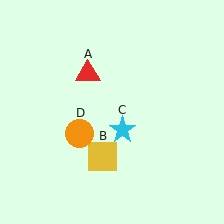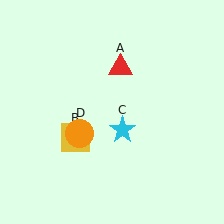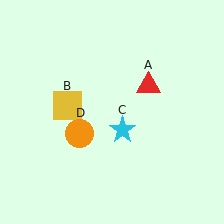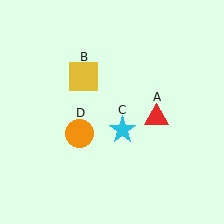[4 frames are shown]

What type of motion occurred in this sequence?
The red triangle (object A), yellow square (object B) rotated clockwise around the center of the scene.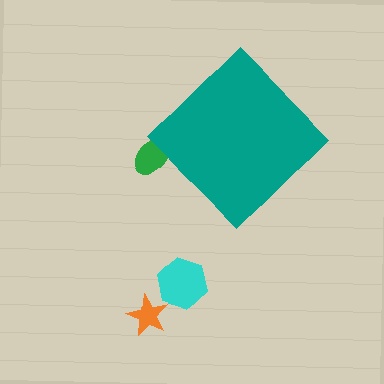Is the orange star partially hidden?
No, the orange star is fully visible.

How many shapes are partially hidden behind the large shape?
1 shape is partially hidden.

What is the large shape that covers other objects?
A teal diamond.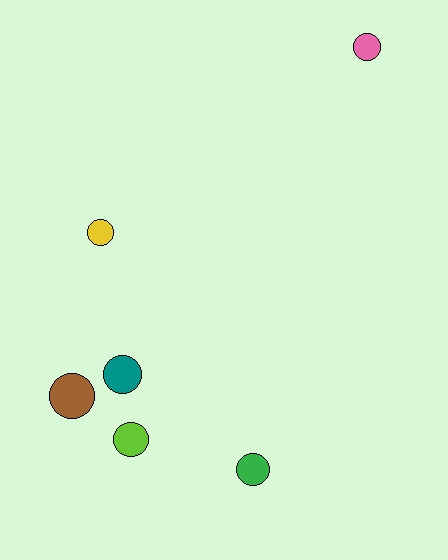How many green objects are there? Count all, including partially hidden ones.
There is 1 green object.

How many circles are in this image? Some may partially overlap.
There are 6 circles.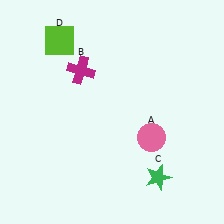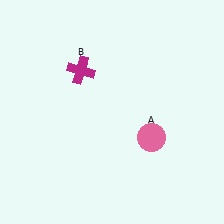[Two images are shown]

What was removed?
The green star (C), the lime square (D) were removed in Image 2.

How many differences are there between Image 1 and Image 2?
There are 2 differences between the two images.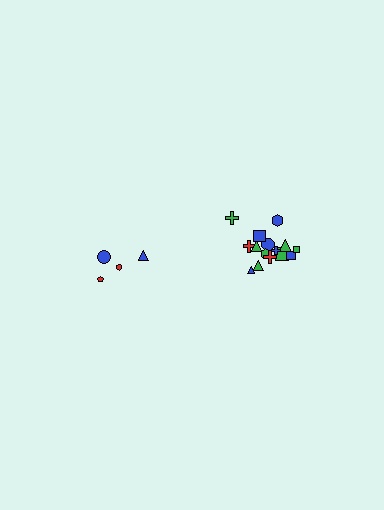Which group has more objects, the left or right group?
The right group.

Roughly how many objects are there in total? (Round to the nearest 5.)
Roughly 20 objects in total.